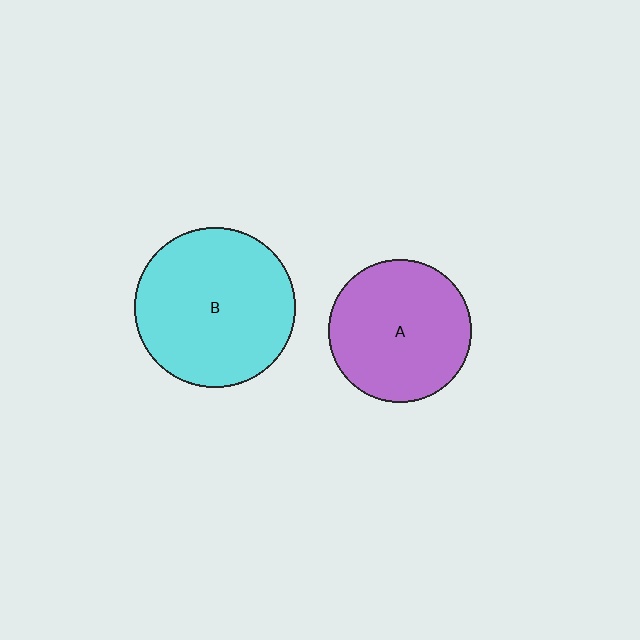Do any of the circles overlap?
No, none of the circles overlap.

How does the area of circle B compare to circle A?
Approximately 1.3 times.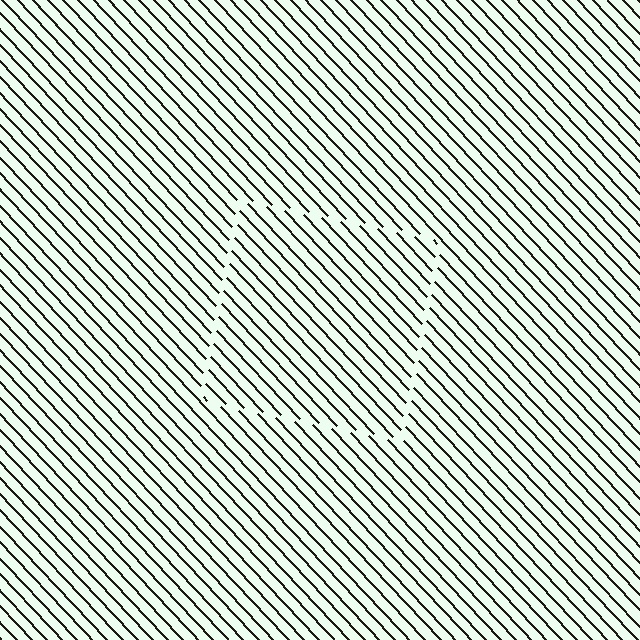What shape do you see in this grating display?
An illusory square. The interior of the shape contains the same grating, shifted by half a period — the contour is defined by the phase discontinuity where line-ends from the inner and outer gratings abut.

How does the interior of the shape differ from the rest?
The interior of the shape contains the same grating, shifted by half a period — the contour is defined by the phase discontinuity where line-ends from the inner and outer gratings abut.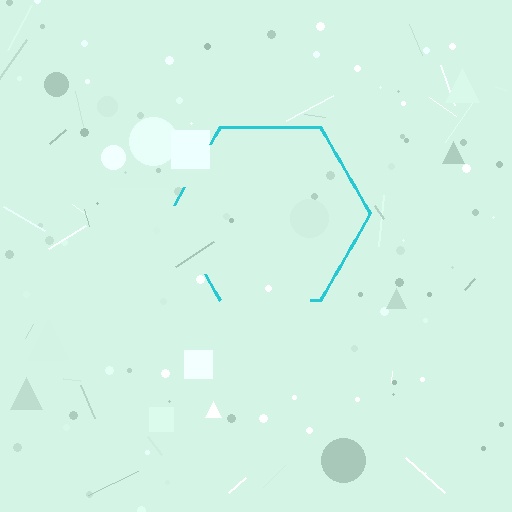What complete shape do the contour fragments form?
The contour fragments form a hexagon.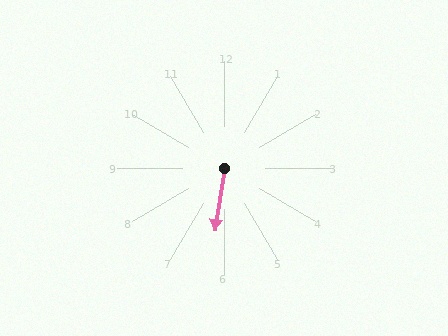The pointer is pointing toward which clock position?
Roughly 6 o'clock.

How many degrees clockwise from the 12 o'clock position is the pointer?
Approximately 189 degrees.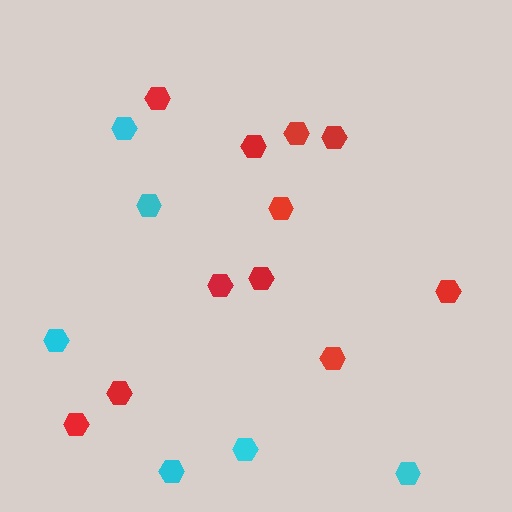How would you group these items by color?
There are 2 groups: one group of red hexagons (11) and one group of cyan hexagons (6).